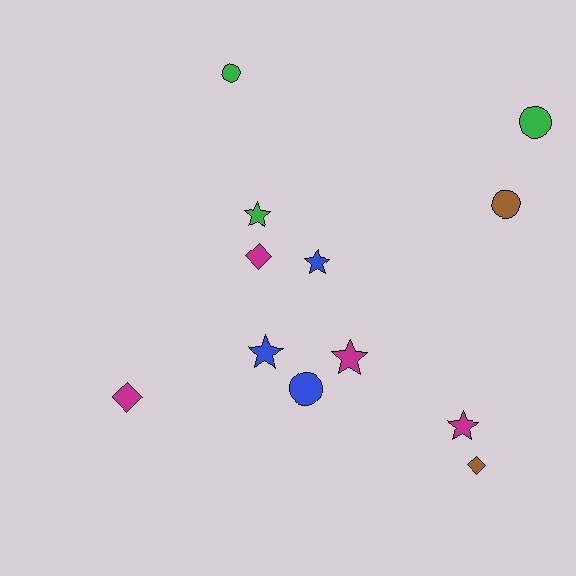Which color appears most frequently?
Magenta, with 4 objects.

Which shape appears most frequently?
Star, with 5 objects.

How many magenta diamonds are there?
There are 2 magenta diamonds.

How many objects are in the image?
There are 12 objects.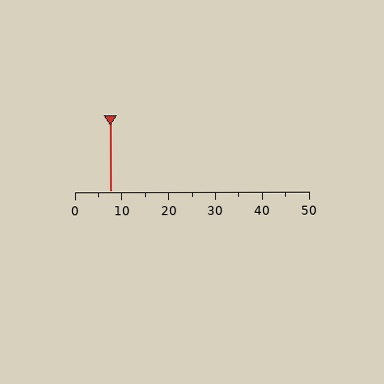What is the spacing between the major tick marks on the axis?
The major ticks are spaced 10 apart.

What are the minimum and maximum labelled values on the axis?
The axis runs from 0 to 50.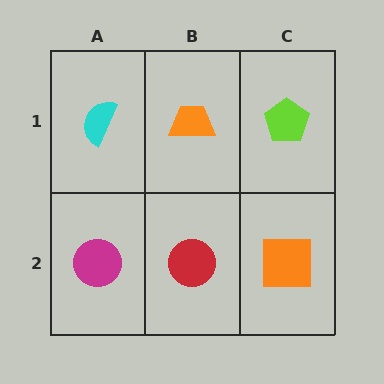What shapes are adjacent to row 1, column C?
An orange square (row 2, column C), an orange trapezoid (row 1, column B).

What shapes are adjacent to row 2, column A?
A cyan semicircle (row 1, column A), a red circle (row 2, column B).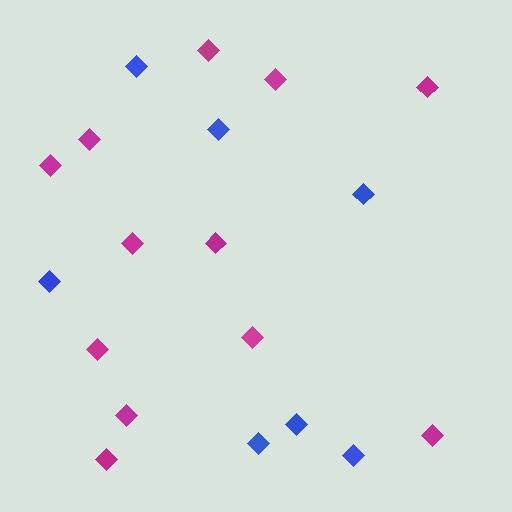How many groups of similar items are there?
There are 2 groups: one group of blue diamonds (7) and one group of magenta diamonds (12).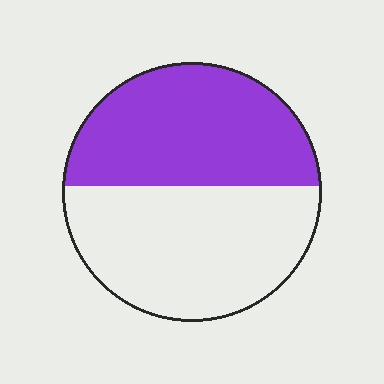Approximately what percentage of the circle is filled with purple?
Approximately 45%.